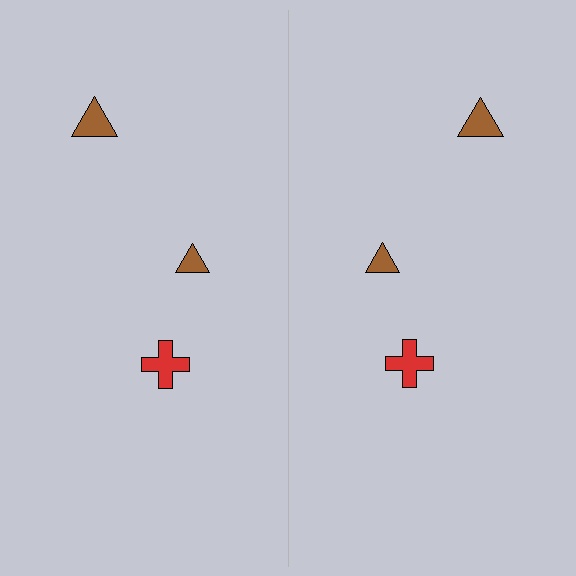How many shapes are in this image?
There are 6 shapes in this image.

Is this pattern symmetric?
Yes, this pattern has bilateral (reflection) symmetry.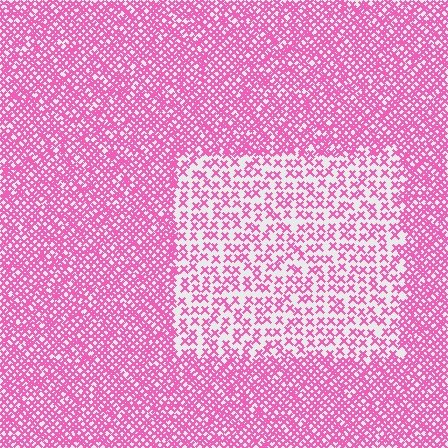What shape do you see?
I see a rectangle.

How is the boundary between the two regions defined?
The boundary is defined by a change in element density (approximately 2.3x ratio). All elements are the same color, size, and shape.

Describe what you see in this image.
The image contains small pink elements arranged at two different densities. A rectangle-shaped region is visible where the elements are less densely packed than the surrounding area.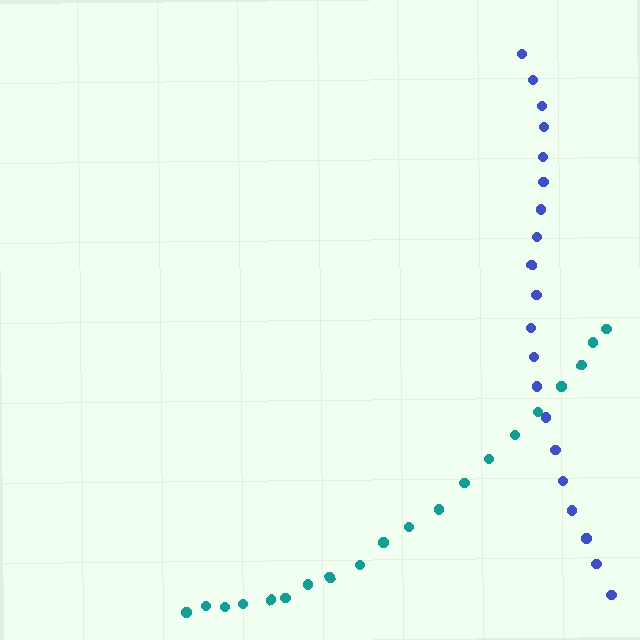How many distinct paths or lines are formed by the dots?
There are 2 distinct paths.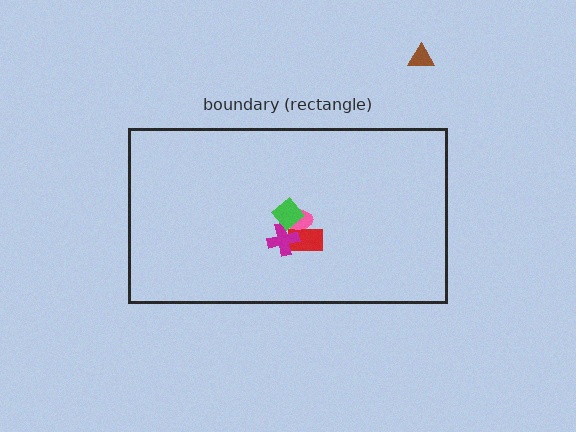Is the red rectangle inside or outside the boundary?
Inside.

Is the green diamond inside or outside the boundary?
Inside.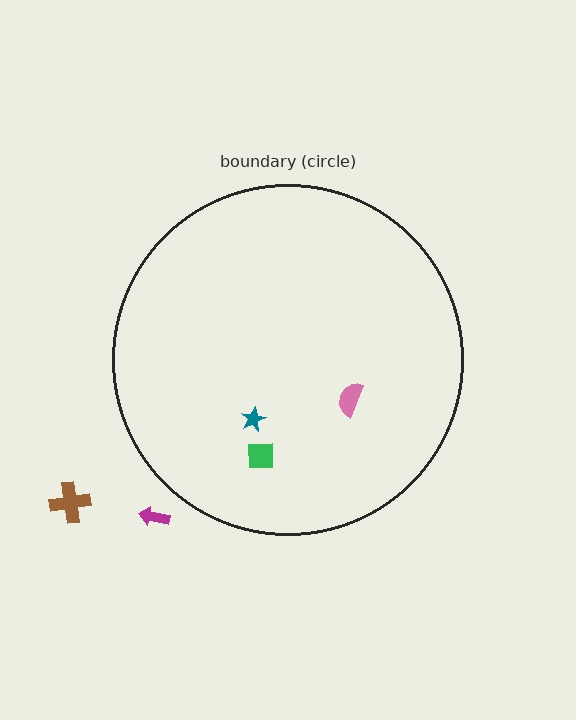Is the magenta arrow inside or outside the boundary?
Outside.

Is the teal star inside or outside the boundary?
Inside.